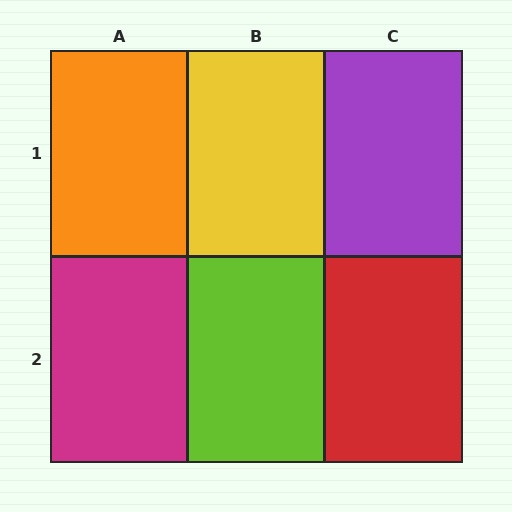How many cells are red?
1 cell is red.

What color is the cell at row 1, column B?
Yellow.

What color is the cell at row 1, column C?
Purple.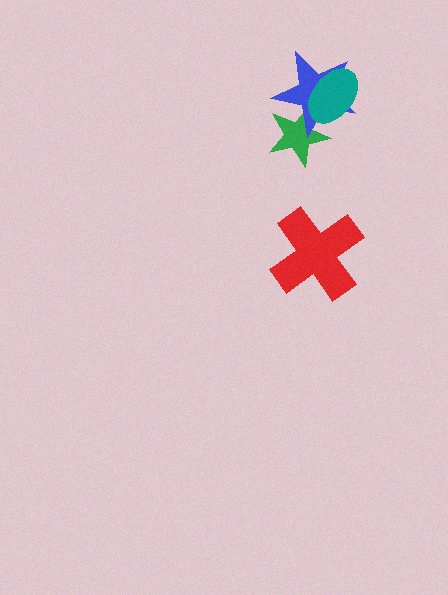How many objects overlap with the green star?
2 objects overlap with the green star.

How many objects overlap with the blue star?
2 objects overlap with the blue star.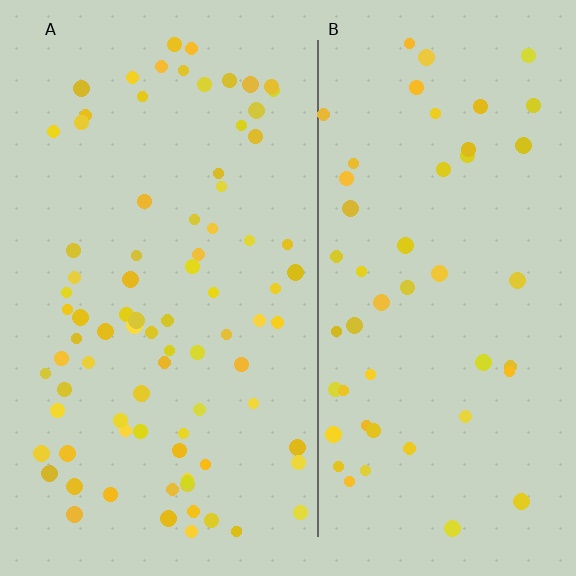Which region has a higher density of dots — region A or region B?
A (the left).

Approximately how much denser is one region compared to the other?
Approximately 1.6× — region A over region B.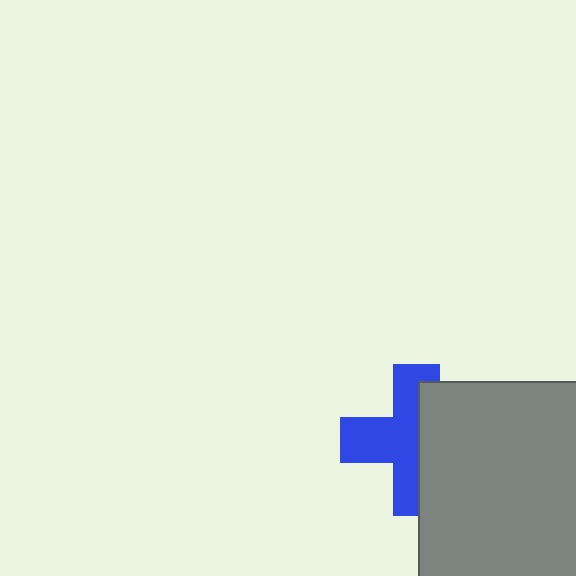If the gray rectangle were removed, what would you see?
You would see the complete blue cross.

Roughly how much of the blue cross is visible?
About half of it is visible (roughly 55%).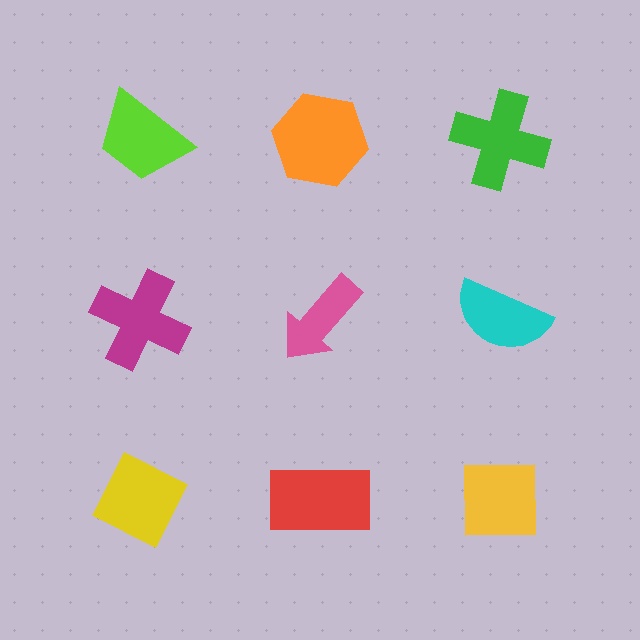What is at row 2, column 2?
A pink arrow.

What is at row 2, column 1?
A magenta cross.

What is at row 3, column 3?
A yellow square.